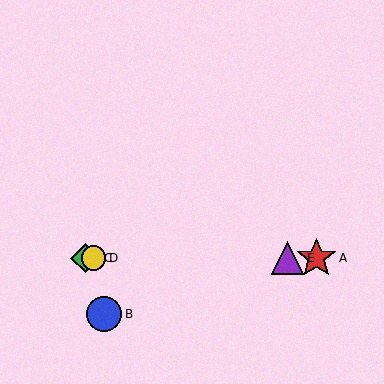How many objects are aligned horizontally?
4 objects (A, C, D, E) are aligned horizontally.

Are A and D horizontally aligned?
Yes, both are at y≈258.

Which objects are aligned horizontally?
Objects A, C, D, E are aligned horizontally.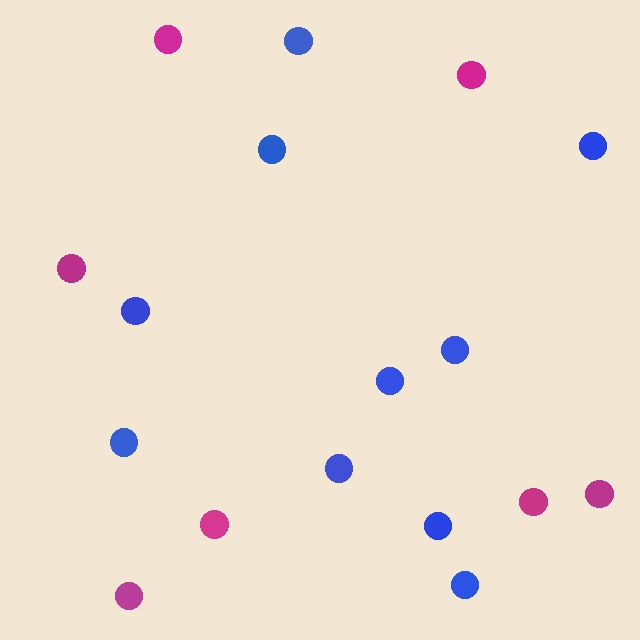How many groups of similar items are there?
There are 2 groups: one group of magenta circles (7) and one group of blue circles (10).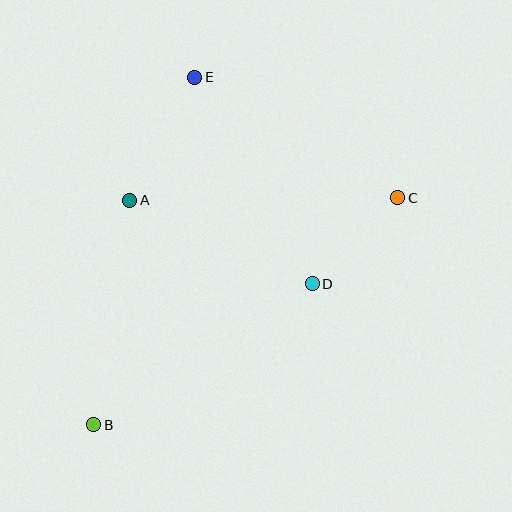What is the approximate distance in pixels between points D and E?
The distance between D and E is approximately 237 pixels.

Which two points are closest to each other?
Points C and D are closest to each other.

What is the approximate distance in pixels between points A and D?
The distance between A and D is approximately 200 pixels.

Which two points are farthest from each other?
Points B and C are farthest from each other.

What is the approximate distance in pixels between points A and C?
The distance between A and C is approximately 268 pixels.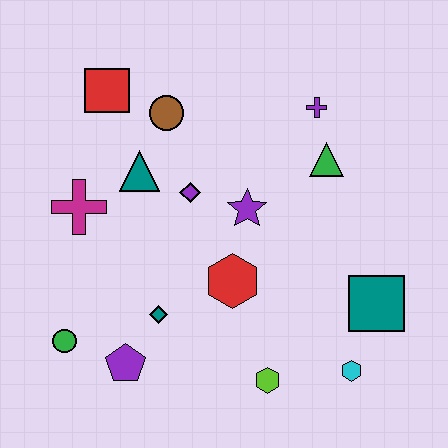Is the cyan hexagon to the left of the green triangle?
No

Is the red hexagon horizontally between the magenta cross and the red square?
No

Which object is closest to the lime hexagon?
The cyan hexagon is closest to the lime hexagon.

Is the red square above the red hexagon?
Yes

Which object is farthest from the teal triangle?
The cyan hexagon is farthest from the teal triangle.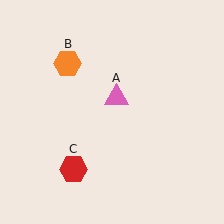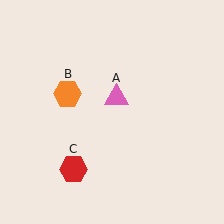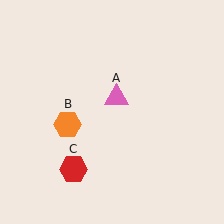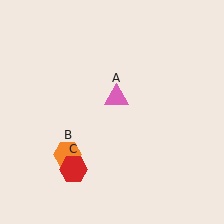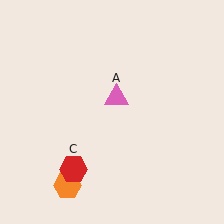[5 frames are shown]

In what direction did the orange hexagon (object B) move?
The orange hexagon (object B) moved down.